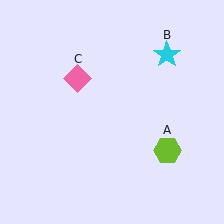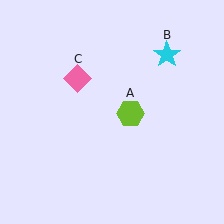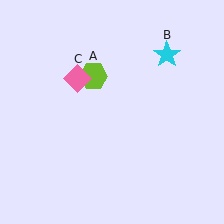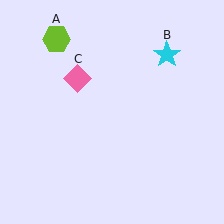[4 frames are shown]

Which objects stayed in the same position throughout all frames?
Cyan star (object B) and pink diamond (object C) remained stationary.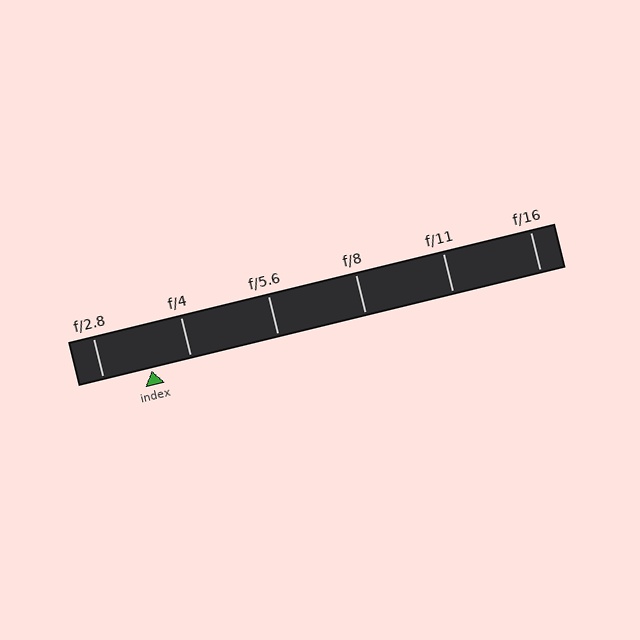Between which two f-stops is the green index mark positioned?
The index mark is between f/2.8 and f/4.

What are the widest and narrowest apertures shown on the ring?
The widest aperture shown is f/2.8 and the narrowest is f/16.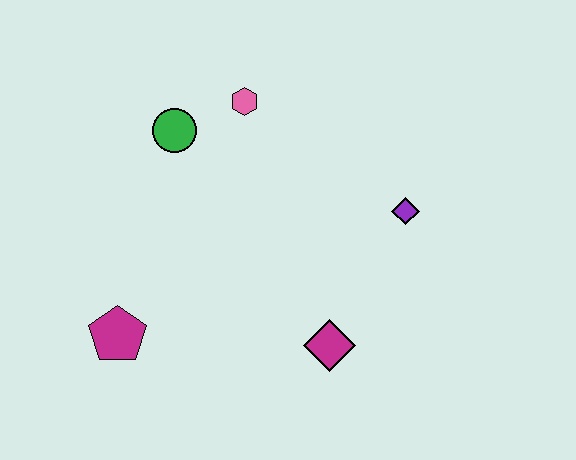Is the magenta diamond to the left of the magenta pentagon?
No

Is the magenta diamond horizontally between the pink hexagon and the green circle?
No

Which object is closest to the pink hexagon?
The green circle is closest to the pink hexagon.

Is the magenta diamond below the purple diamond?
Yes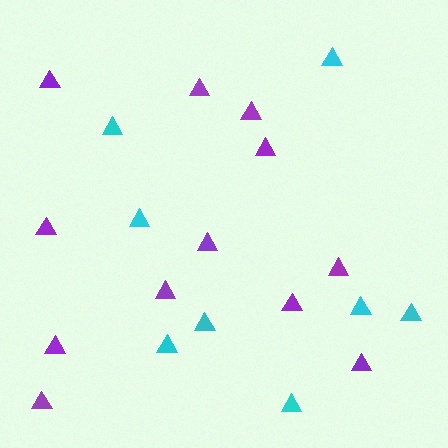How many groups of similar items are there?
There are 2 groups: one group of cyan triangles (8) and one group of purple triangles (12).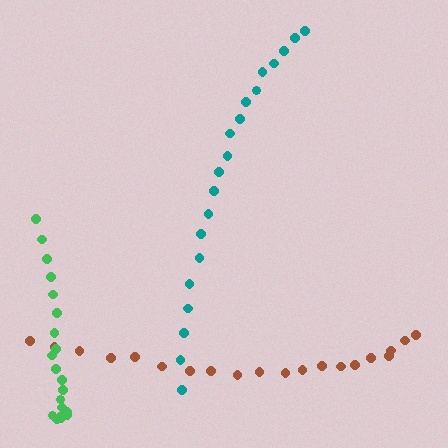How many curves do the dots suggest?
There are 3 distinct paths.